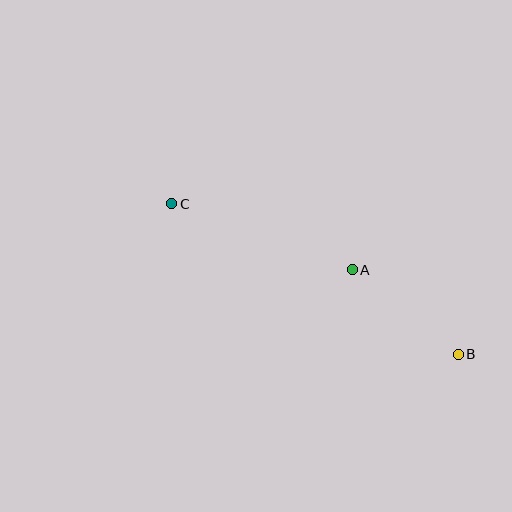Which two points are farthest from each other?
Points B and C are farthest from each other.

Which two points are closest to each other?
Points A and B are closest to each other.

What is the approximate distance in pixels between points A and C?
The distance between A and C is approximately 192 pixels.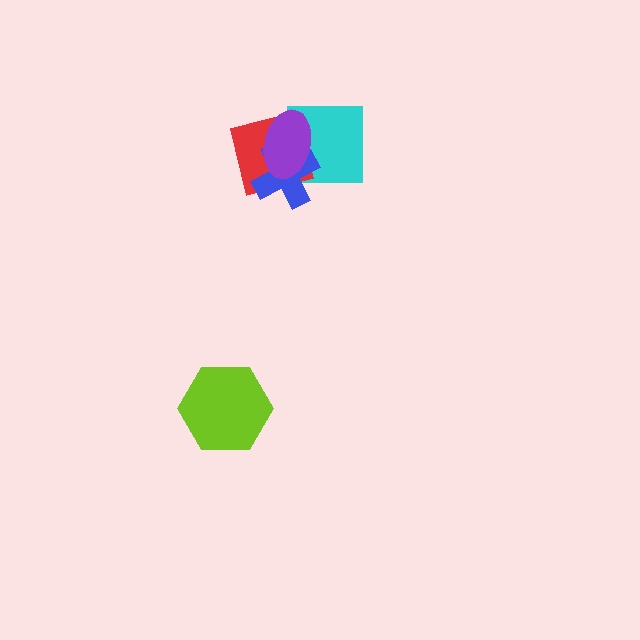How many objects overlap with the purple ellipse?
3 objects overlap with the purple ellipse.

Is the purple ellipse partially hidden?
No, no other shape covers it.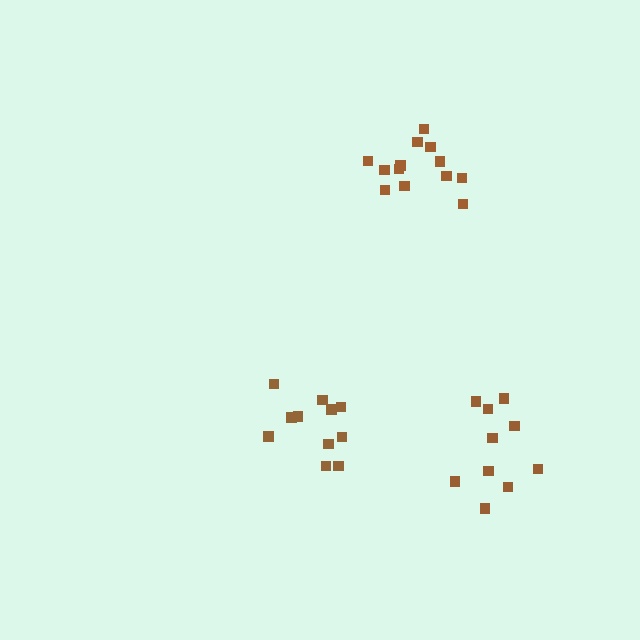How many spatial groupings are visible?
There are 3 spatial groupings.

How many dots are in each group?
Group 1: 13 dots, Group 2: 10 dots, Group 3: 12 dots (35 total).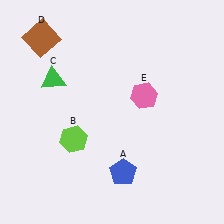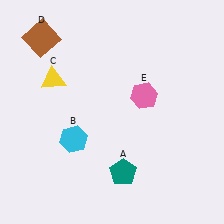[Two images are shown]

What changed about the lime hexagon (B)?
In Image 1, B is lime. In Image 2, it changed to cyan.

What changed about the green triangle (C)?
In Image 1, C is green. In Image 2, it changed to yellow.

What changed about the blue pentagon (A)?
In Image 1, A is blue. In Image 2, it changed to teal.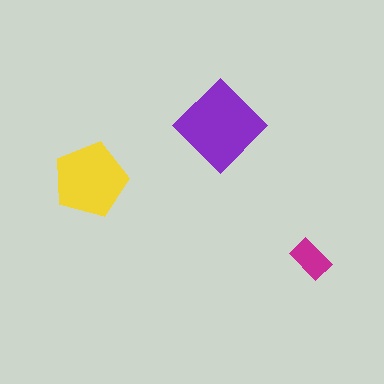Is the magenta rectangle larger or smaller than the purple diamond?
Smaller.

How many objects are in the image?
There are 3 objects in the image.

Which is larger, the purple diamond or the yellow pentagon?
The purple diamond.